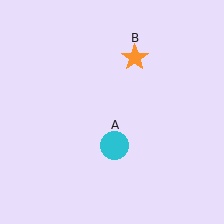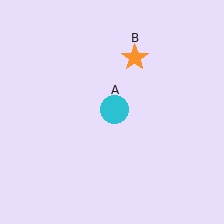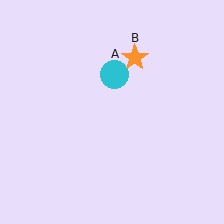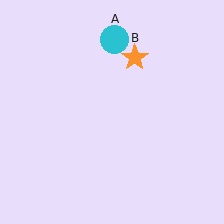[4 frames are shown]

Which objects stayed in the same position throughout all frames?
Orange star (object B) remained stationary.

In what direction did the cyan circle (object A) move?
The cyan circle (object A) moved up.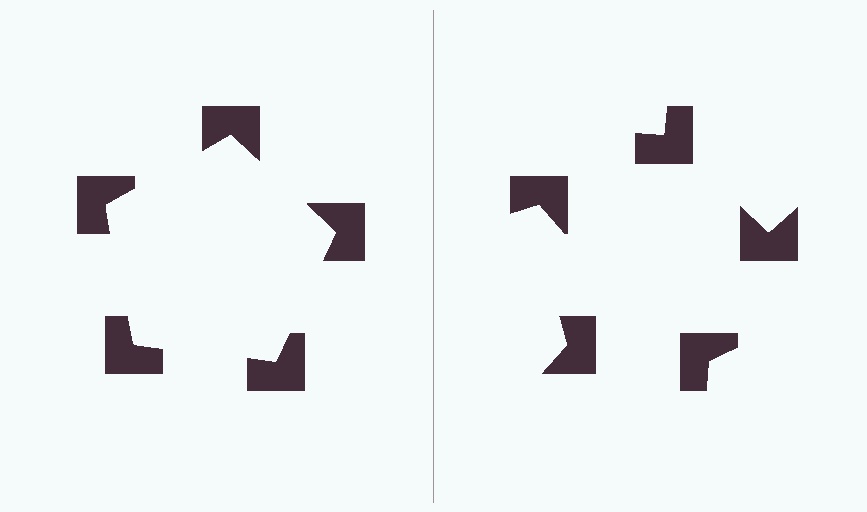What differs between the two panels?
The notched squares are positioned identically on both sides; only the wedge orientations differ. On the left they align to a pentagon; on the right they are misaligned.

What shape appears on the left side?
An illusory pentagon.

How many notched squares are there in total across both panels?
10 — 5 on each side.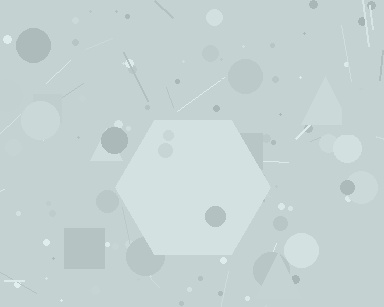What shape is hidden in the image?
A hexagon is hidden in the image.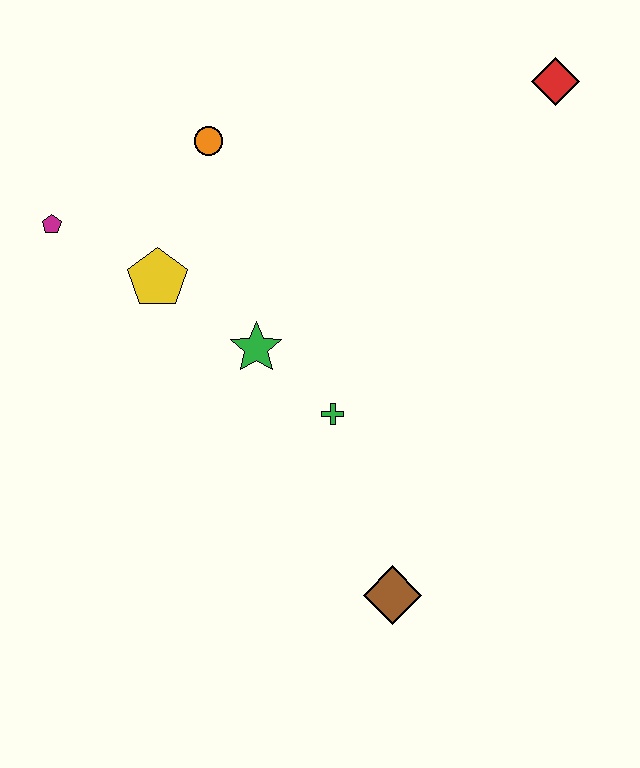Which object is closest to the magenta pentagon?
The yellow pentagon is closest to the magenta pentagon.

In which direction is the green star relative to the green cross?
The green star is to the left of the green cross.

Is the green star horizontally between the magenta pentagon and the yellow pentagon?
No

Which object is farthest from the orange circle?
The brown diamond is farthest from the orange circle.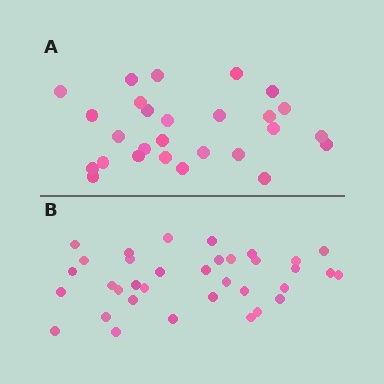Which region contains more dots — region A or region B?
Region B (the bottom region) has more dots.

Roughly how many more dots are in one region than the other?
Region B has roughly 8 or so more dots than region A.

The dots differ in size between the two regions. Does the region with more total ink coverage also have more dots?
No. Region A has more total ink coverage because its dots are larger, but region B actually contains more individual dots. Total area can be misleading — the number of items is what matters here.